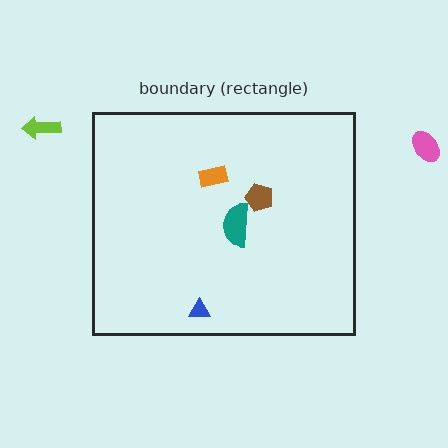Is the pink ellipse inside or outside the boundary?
Outside.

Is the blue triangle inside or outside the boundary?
Inside.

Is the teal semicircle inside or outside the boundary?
Inside.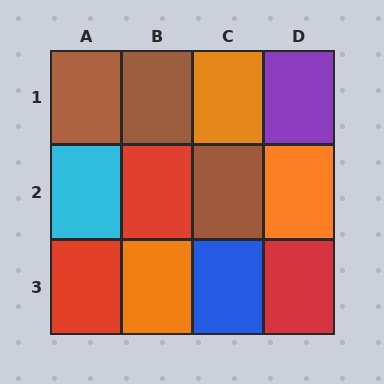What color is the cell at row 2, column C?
Brown.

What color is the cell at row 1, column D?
Purple.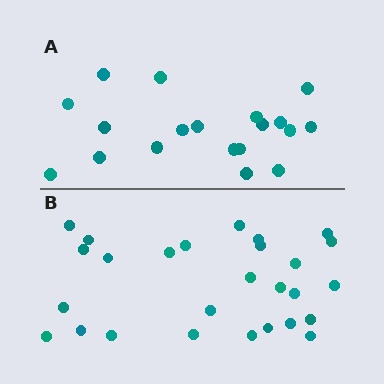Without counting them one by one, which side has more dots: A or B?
Region B (the bottom region) has more dots.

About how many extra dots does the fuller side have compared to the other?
Region B has roughly 8 or so more dots than region A.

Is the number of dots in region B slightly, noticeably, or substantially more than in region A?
Region B has noticeably more, but not dramatically so. The ratio is roughly 1.4 to 1.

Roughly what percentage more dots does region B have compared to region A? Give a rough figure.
About 40% more.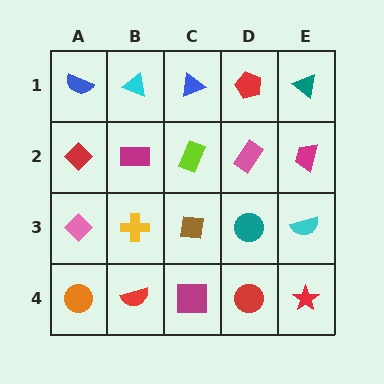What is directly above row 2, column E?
A teal triangle.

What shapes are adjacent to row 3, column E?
A magenta trapezoid (row 2, column E), a red star (row 4, column E), a teal circle (row 3, column D).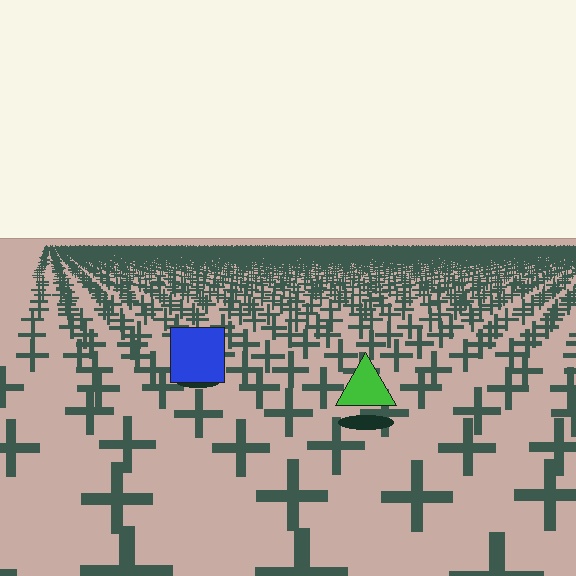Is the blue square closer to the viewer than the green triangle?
No. The green triangle is closer — you can tell from the texture gradient: the ground texture is coarser near it.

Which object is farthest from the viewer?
The blue square is farthest from the viewer. It appears smaller and the ground texture around it is denser.